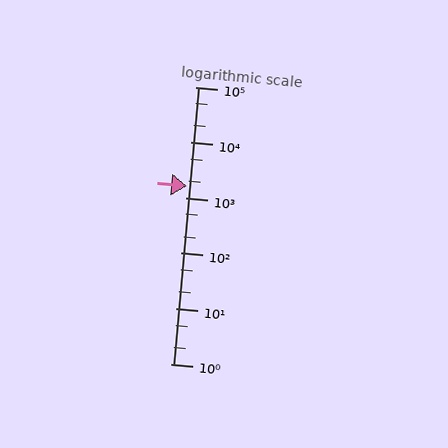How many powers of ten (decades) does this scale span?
The scale spans 5 decades, from 1 to 100000.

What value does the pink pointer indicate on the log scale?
The pointer indicates approximately 1600.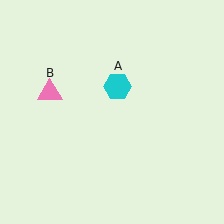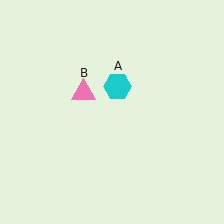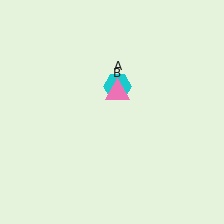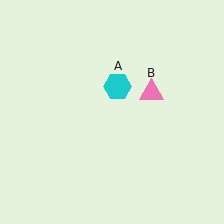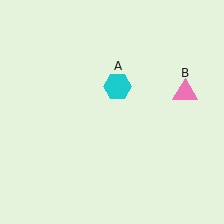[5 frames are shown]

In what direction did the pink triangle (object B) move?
The pink triangle (object B) moved right.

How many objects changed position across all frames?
1 object changed position: pink triangle (object B).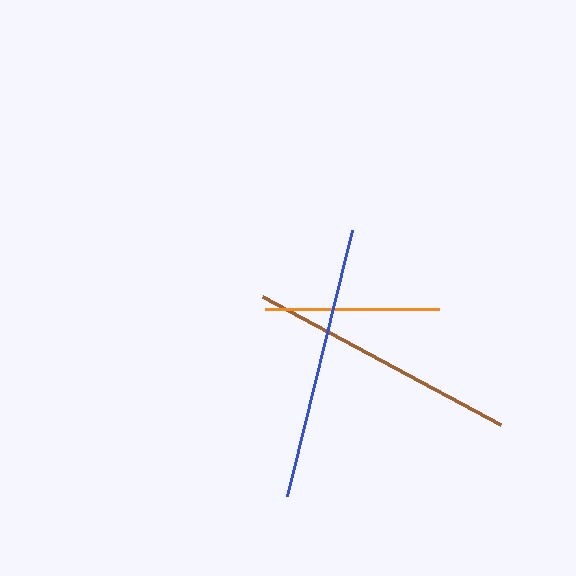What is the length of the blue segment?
The blue segment is approximately 274 pixels long.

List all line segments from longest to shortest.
From longest to shortest: blue, brown, orange.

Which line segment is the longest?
The blue line is the longest at approximately 274 pixels.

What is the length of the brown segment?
The brown segment is approximately 271 pixels long.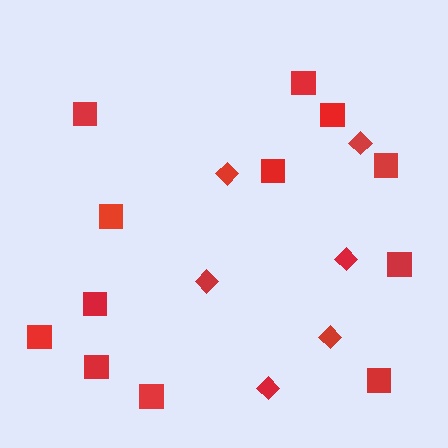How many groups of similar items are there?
There are 2 groups: one group of squares (12) and one group of diamonds (6).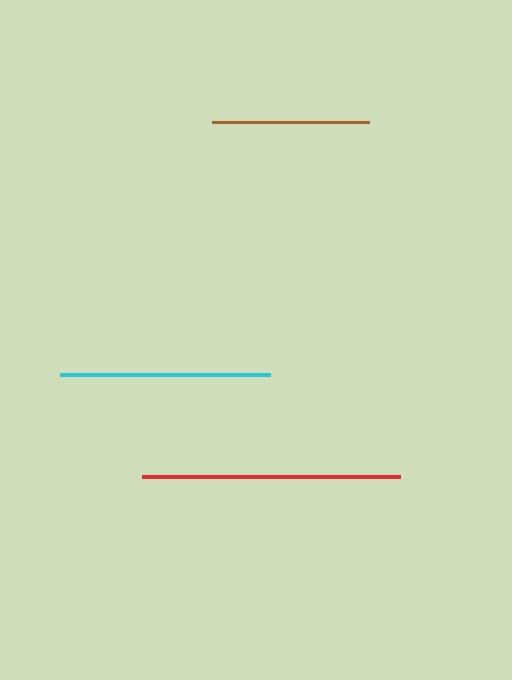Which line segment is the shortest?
The brown line is the shortest at approximately 157 pixels.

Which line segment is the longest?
The red line is the longest at approximately 258 pixels.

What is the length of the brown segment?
The brown segment is approximately 157 pixels long.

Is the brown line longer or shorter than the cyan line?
The cyan line is longer than the brown line.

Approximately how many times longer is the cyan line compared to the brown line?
The cyan line is approximately 1.3 times the length of the brown line.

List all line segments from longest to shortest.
From longest to shortest: red, cyan, brown.